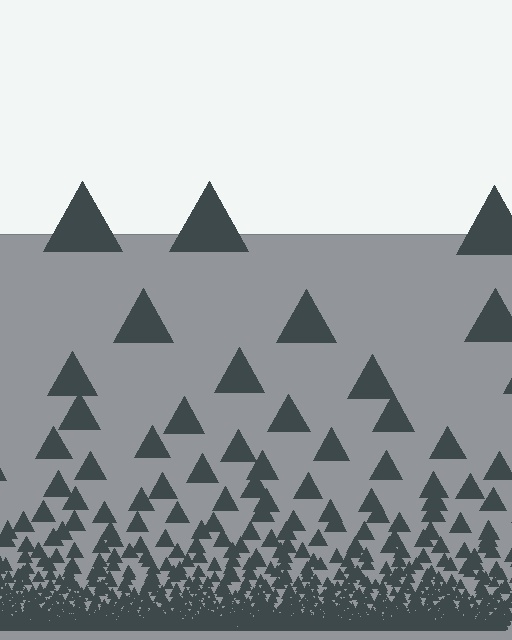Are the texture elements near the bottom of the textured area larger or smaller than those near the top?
Smaller. The gradient is inverted — elements near the bottom are smaller and denser.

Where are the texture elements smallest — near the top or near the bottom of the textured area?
Near the bottom.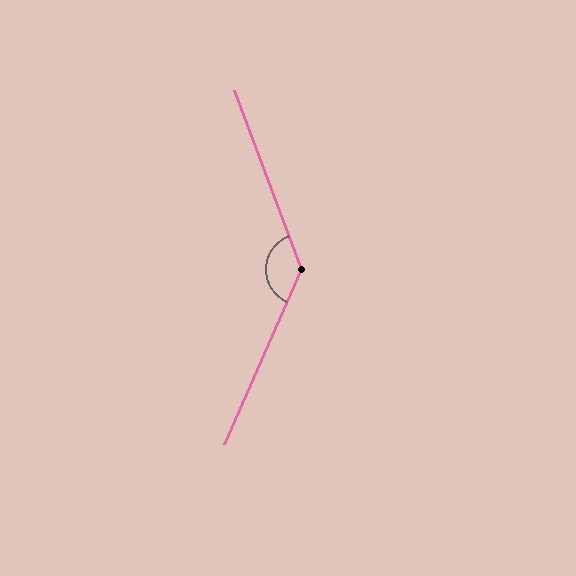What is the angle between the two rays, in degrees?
Approximately 136 degrees.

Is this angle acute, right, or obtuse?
It is obtuse.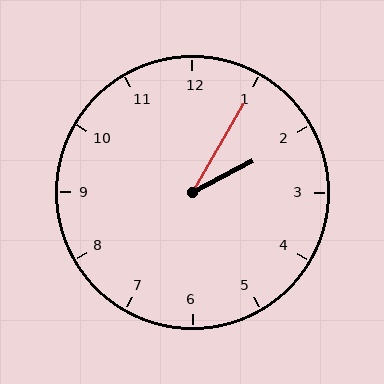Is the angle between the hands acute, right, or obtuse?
It is acute.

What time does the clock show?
2:05.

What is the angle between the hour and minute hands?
Approximately 32 degrees.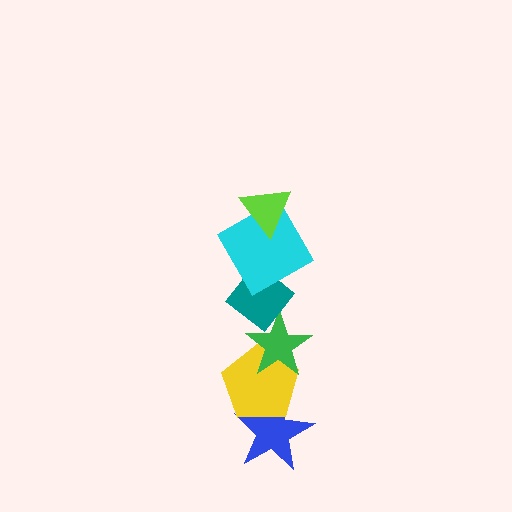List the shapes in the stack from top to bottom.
From top to bottom: the lime triangle, the cyan square, the teal diamond, the green star, the yellow pentagon, the blue star.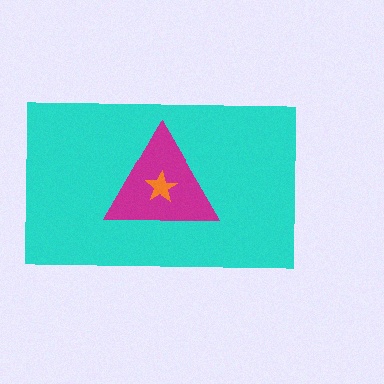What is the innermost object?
The orange star.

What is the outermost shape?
The cyan rectangle.